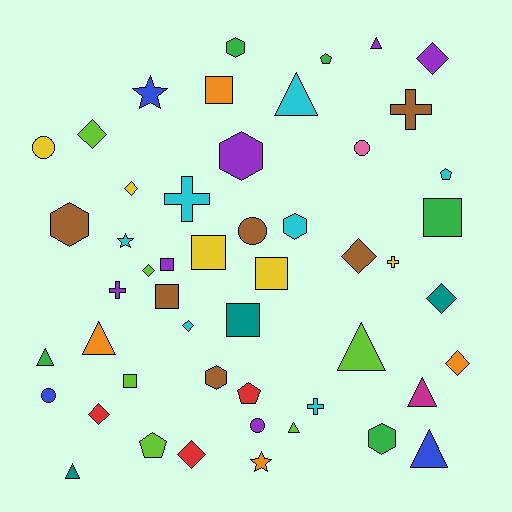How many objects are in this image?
There are 50 objects.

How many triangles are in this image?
There are 9 triangles.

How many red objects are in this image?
There are 3 red objects.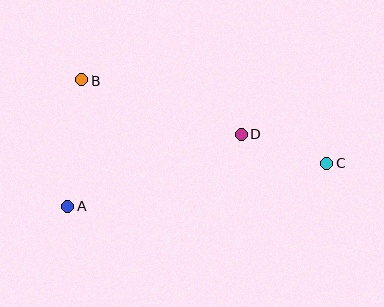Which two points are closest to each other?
Points C and D are closest to each other.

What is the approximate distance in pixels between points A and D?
The distance between A and D is approximately 188 pixels.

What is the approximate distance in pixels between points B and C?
The distance between B and C is approximately 259 pixels.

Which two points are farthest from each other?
Points A and C are farthest from each other.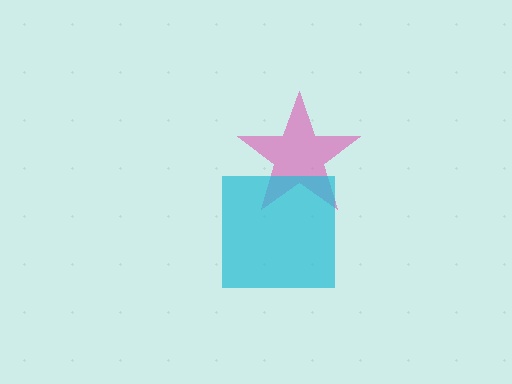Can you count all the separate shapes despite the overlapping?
Yes, there are 2 separate shapes.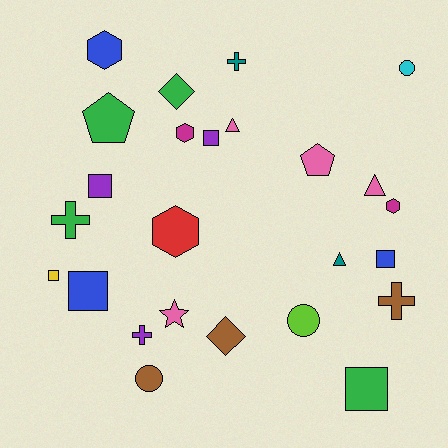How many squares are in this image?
There are 6 squares.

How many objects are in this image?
There are 25 objects.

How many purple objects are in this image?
There are 3 purple objects.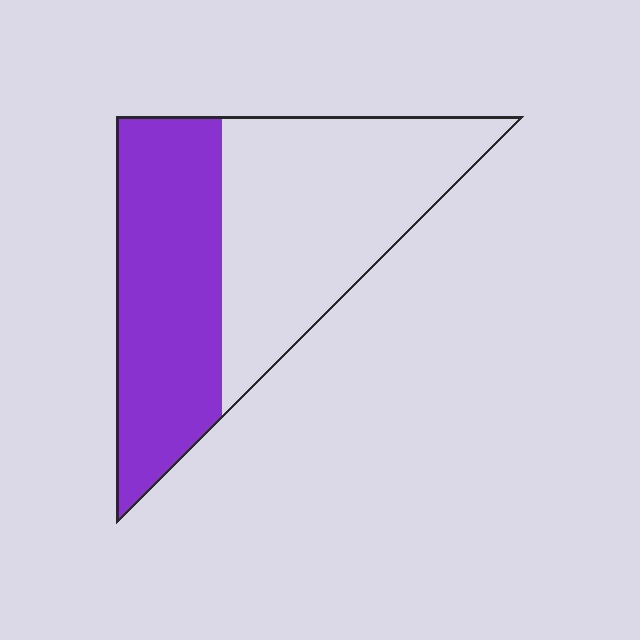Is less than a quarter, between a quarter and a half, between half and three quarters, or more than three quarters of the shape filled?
Between a quarter and a half.